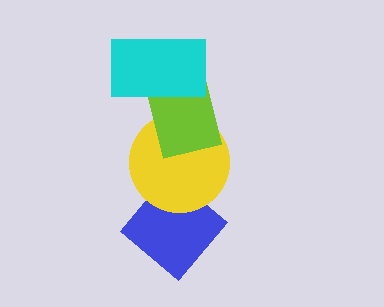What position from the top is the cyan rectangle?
The cyan rectangle is 1st from the top.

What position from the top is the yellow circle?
The yellow circle is 3rd from the top.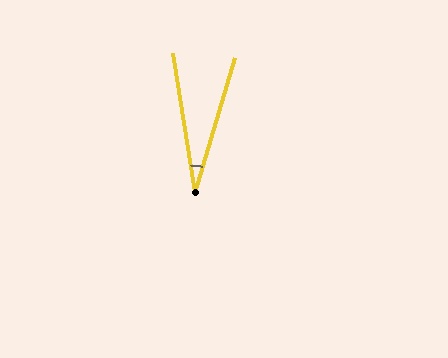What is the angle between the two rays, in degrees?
Approximately 25 degrees.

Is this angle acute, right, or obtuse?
It is acute.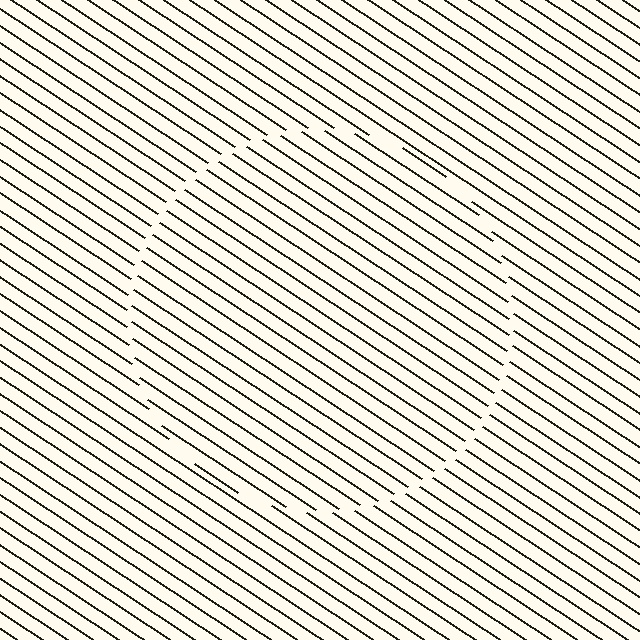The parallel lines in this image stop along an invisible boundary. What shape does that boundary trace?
An illusory circle. The interior of the shape contains the same grating, shifted by half a period — the contour is defined by the phase discontinuity where line-ends from the inner and outer gratings abut.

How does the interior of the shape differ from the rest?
The interior of the shape contains the same grating, shifted by half a period — the contour is defined by the phase discontinuity where line-ends from the inner and outer gratings abut.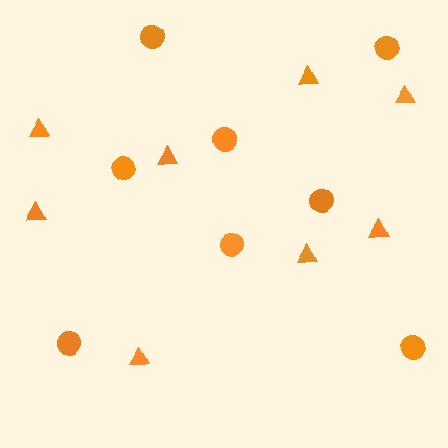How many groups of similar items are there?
There are 2 groups: one group of triangles (8) and one group of circles (8).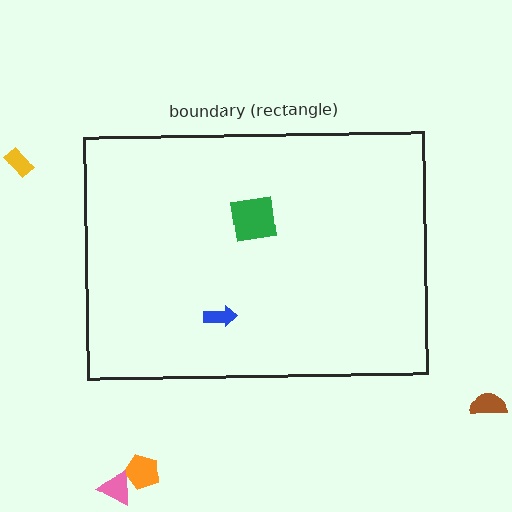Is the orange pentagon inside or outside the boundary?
Outside.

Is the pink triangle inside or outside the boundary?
Outside.